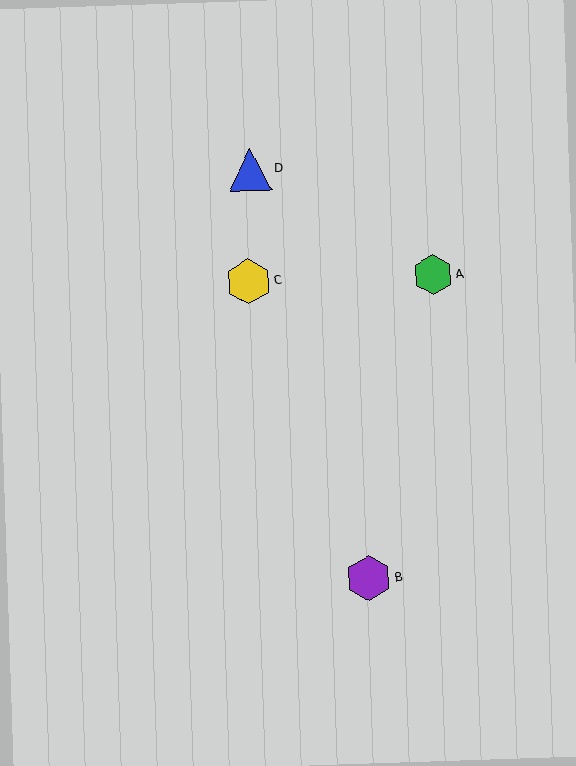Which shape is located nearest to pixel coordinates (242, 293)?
The yellow hexagon (labeled C) at (248, 282) is nearest to that location.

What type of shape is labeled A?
Shape A is a green hexagon.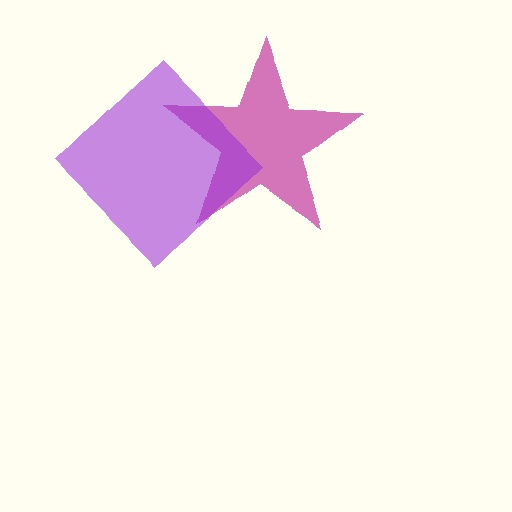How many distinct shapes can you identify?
There are 2 distinct shapes: a magenta star, a purple diamond.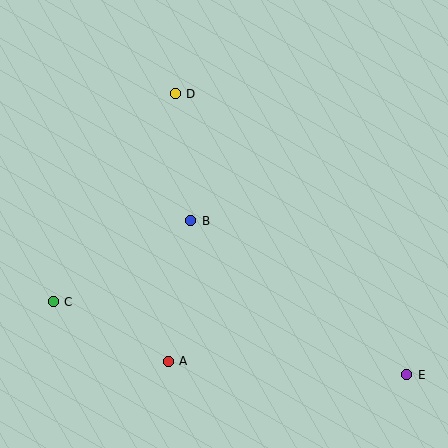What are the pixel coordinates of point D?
Point D is at (175, 94).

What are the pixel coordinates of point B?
Point B is at (191, 221).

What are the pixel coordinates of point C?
Point C is at (53, 302).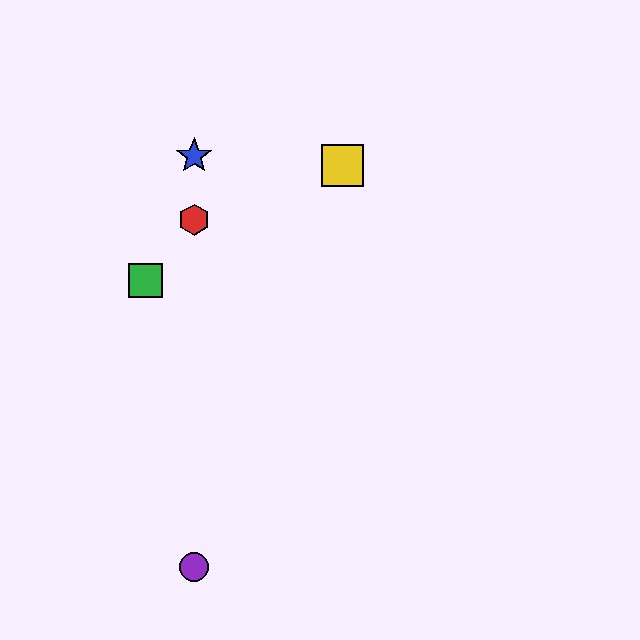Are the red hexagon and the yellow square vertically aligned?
No, the red hexagon is at x≈194 and the yellow square is at x≈343.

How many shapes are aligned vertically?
3 shapes (the red hexagon, the blue star, the purple circle) are aligned vertically.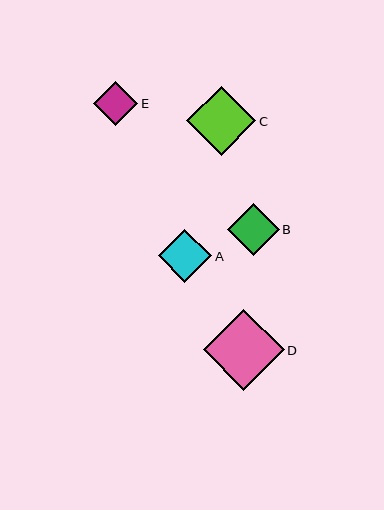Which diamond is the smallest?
Diamond E is the smallest with a size of approximately 44 pixels.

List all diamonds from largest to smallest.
From largest to smallest: D, C, A, B, E.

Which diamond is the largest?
Diamond D is the largest with a size of approximately 81 pixels.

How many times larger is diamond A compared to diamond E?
Diamond A is approximately 1.2 times the size of diamond E.